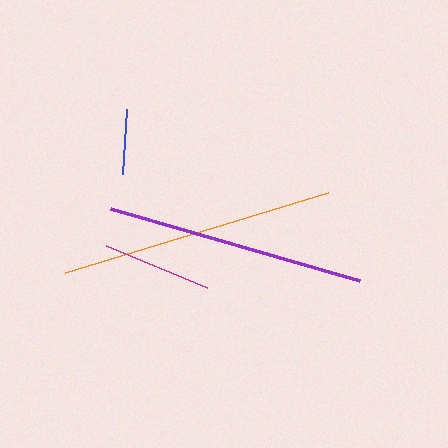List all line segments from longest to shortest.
From longest to shortest: orange, purple, magenta, blue.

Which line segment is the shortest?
The blue line is the shortest at approximately 65 pixels.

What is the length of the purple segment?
The purple segment is approximately 260 pixels long.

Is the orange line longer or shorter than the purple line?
The orange line is longer than the purple line.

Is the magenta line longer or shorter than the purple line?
The purple line is longer than the magenta line.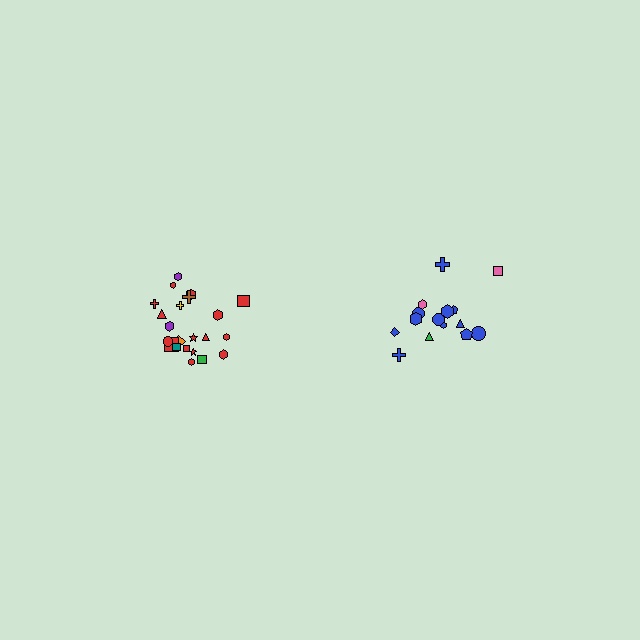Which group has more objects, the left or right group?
The left group.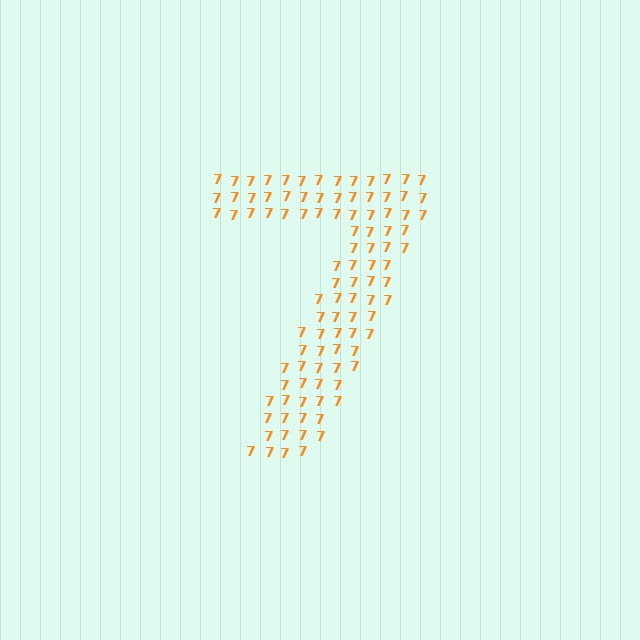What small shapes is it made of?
It is made of small digit 7's.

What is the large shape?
The large shape is the digit 7.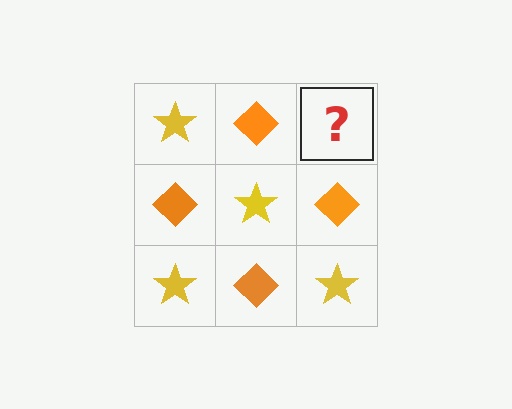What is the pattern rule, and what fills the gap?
The rule is that it alternates yellow star and orange diamond in a checkerboard pattern. The gap should be filled with a yellow star.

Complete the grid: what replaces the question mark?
The question mark should be replaced with a yellow star.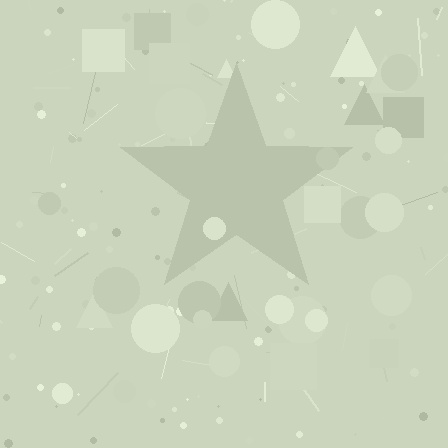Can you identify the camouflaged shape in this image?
The camouflaged shape is a star.